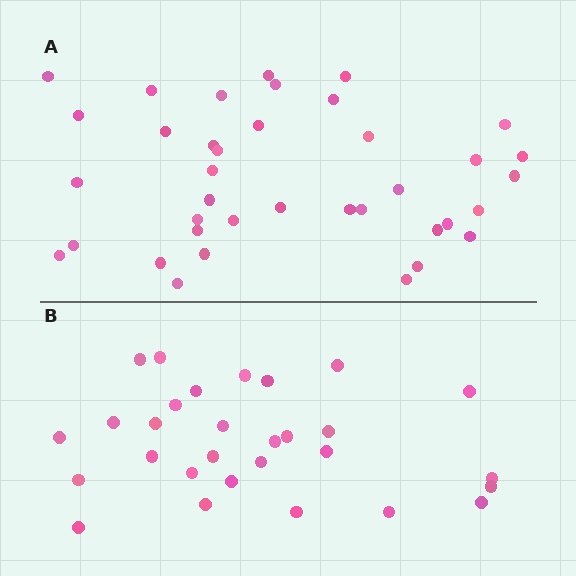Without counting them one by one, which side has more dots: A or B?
Region A (the top region) has more dots.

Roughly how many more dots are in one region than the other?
Region A has roughly 8 or so more dots than region B.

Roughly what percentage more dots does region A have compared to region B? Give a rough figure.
About 30% more.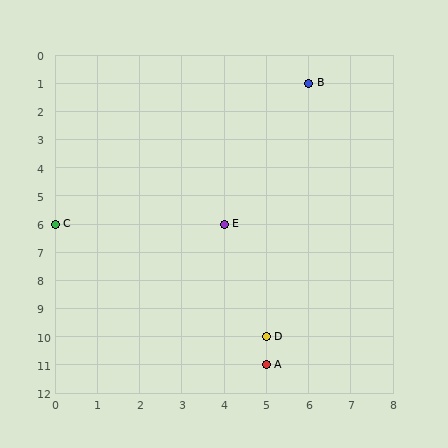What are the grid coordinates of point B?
Point B is at grid coordinates (6, 1).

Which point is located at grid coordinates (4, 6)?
Point E is at (4, 6).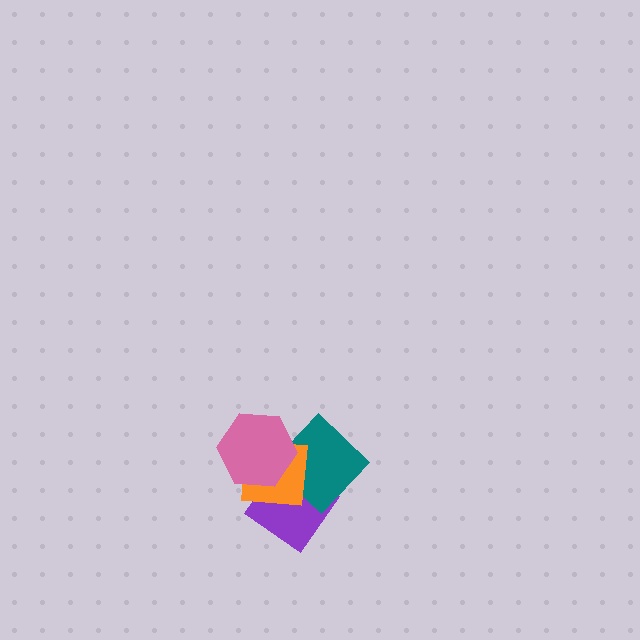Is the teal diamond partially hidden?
Yes, it is partially covered by another shape.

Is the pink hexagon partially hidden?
No, no other shape covers it.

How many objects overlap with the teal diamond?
3 objects overlap with the teal diamond.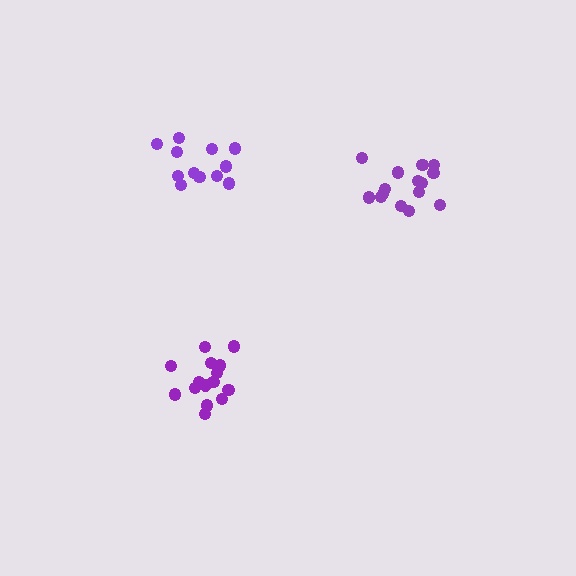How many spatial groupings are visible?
There are 3 spatial groupings.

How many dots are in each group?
Group 1: 15 dots, Group 2: 12 dots, Group 3: 15 dots (42 total).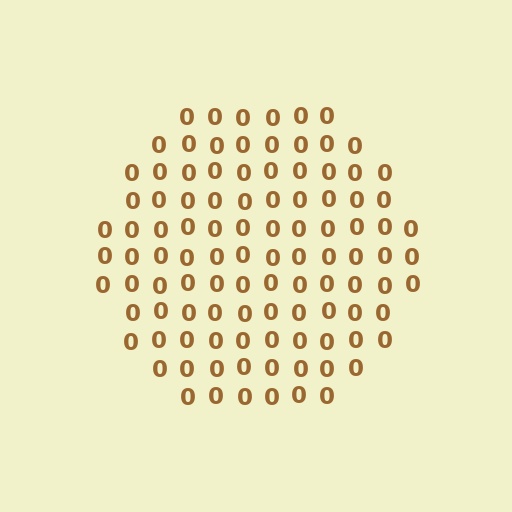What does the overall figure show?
The overall figure shows a circle.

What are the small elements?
The small elements are digit 0's.